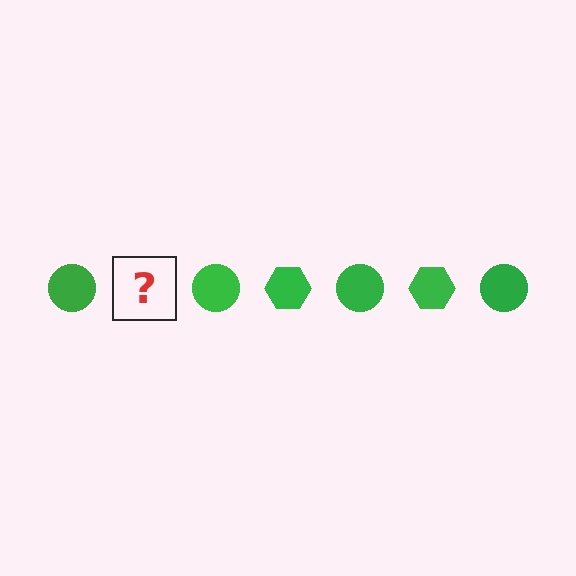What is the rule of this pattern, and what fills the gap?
The rule is that the pattern cycles through circle, hexagon shapes in green. The gap should be filled with a green hexagon.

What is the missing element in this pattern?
The missing element is a green hexagon.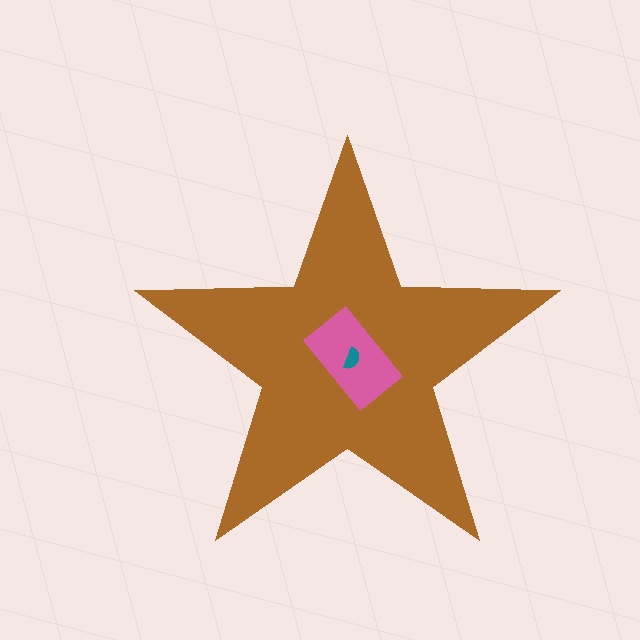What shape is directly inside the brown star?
The pink rectangle.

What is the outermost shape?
The brown star.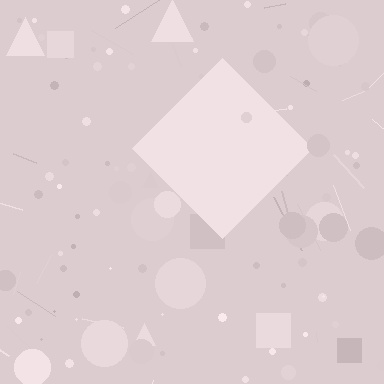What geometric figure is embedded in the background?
A diamond is embedded in the background.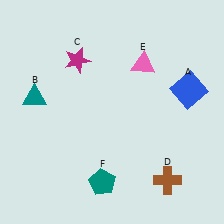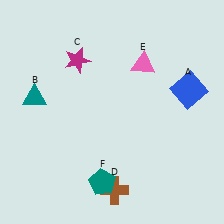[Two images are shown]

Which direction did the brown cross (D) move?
The brown cross (D) moved left.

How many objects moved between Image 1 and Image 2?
1 object moved between the two images.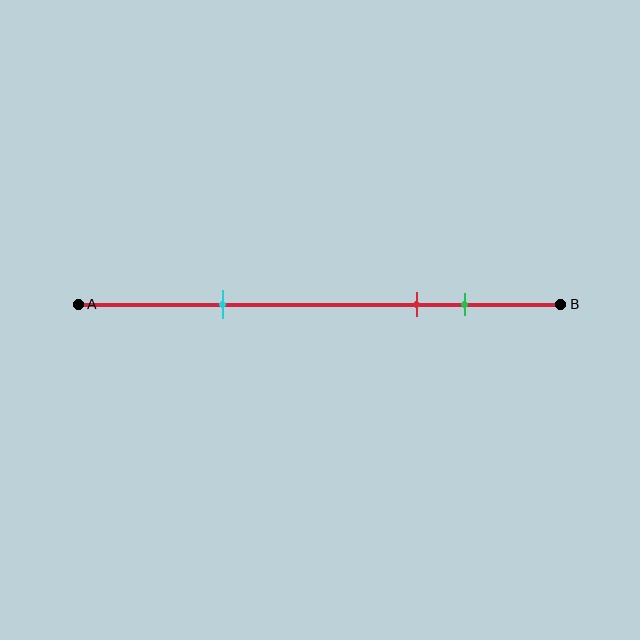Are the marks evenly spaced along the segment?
No, the marks are not evenly spaced.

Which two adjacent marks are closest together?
The red and green marks are the closest adjacent pair.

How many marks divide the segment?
There are 3 marks dividing the segment.